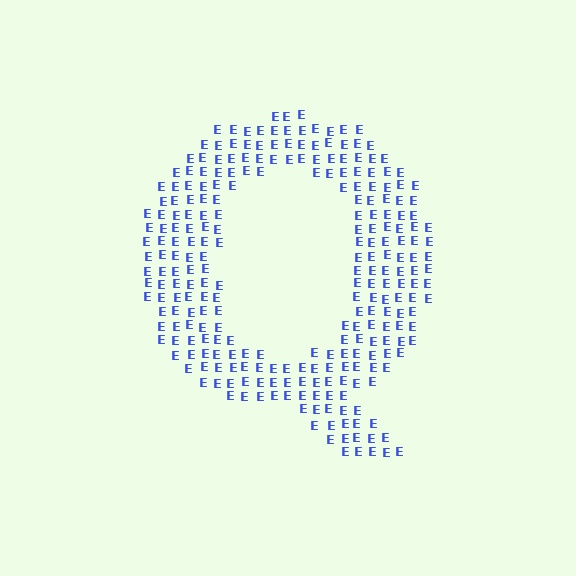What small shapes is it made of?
It is made of small letter E's.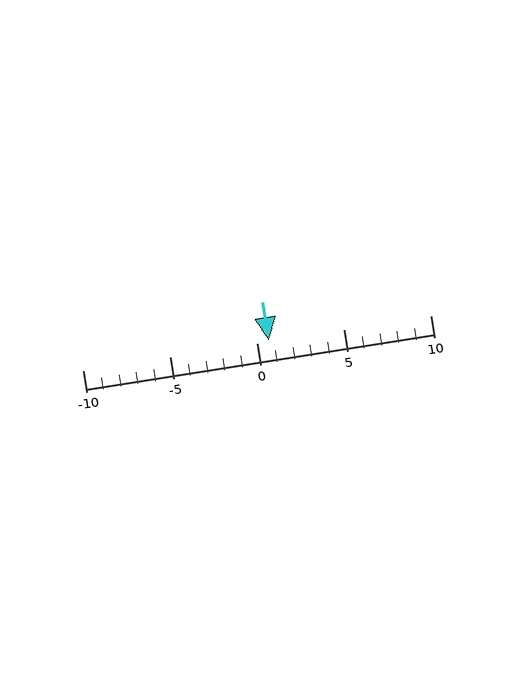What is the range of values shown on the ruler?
The ruler shows values from -10 to 10.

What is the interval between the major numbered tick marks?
The major tick marks are spaced 5 units apart.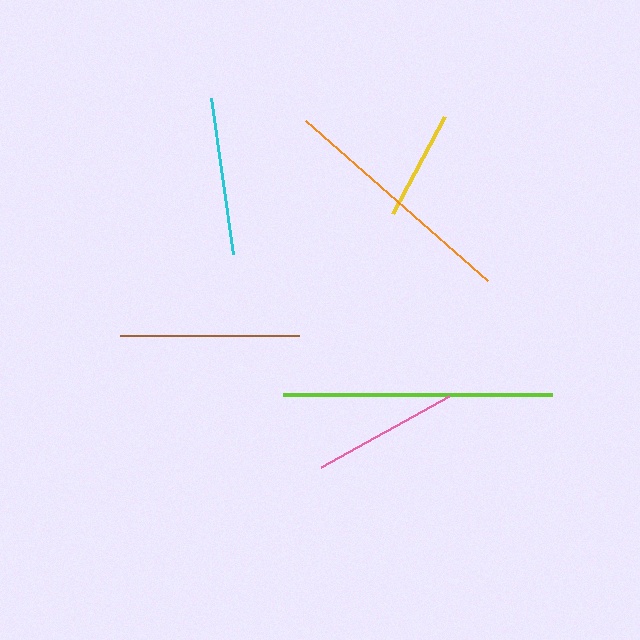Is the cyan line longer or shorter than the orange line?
The orange line is longer than the cyan line.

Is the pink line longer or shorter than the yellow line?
The pink line is longer than the yellow line.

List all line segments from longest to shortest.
From longest to shortest: lime, orange, brown, cyan, pink, yellow.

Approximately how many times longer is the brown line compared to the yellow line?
The brown line is approximately 1.6 times the length of the yellow line.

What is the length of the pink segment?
The pink segment is approximately 146 pixels long.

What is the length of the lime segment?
The lime segment is approximately 269 pixels long.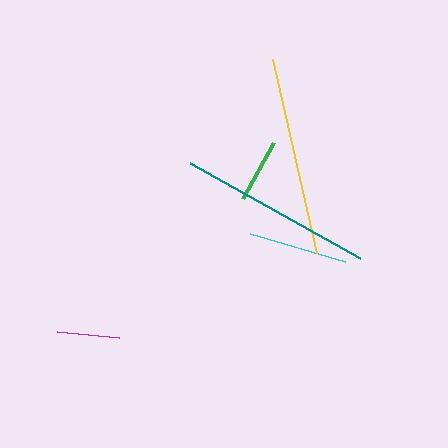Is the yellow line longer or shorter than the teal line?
The yellow line is longer than the teal line.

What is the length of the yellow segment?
The yellow segment is approximately 200 pixels long.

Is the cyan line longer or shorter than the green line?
The cyan line is longer than the green line.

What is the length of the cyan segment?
The cyan segment is approximately 99 pixels long.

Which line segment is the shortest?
The magenta line is the shortest at approximately 62 pixels.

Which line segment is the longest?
The yellow line is the longest at approximately 200 pixels.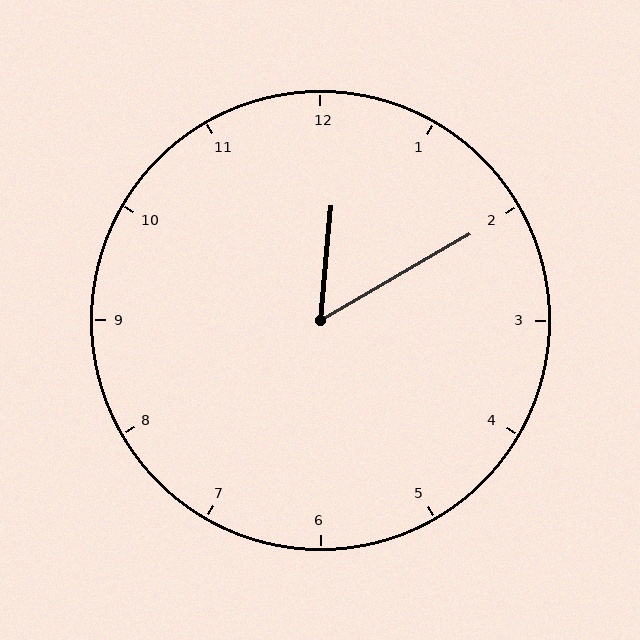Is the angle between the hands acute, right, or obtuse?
It is acute.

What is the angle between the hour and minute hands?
Approximately 55 degrees.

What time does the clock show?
12:10.